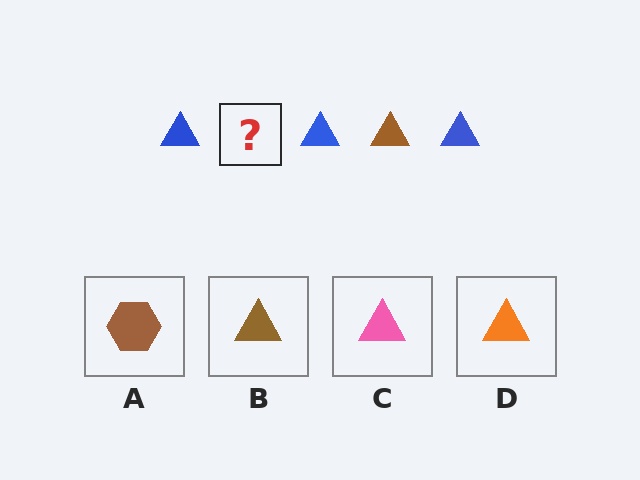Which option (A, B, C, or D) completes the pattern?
B.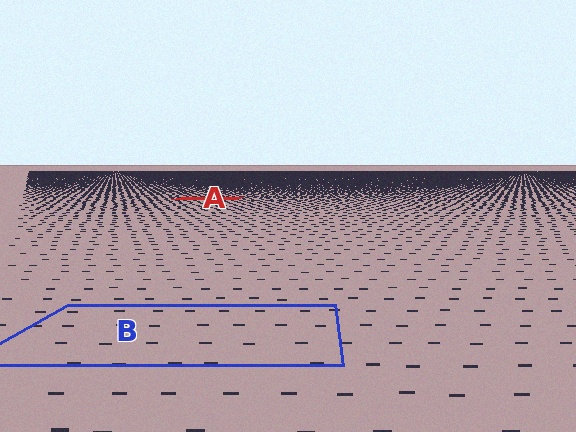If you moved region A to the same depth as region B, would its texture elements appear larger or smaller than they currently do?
They would appear larger. At a closer depth, the same texture elements are projected at a bigger on-screen size.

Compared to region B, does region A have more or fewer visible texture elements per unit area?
Region A has more texture elements per unit area — they are packed more densely because it is farther away.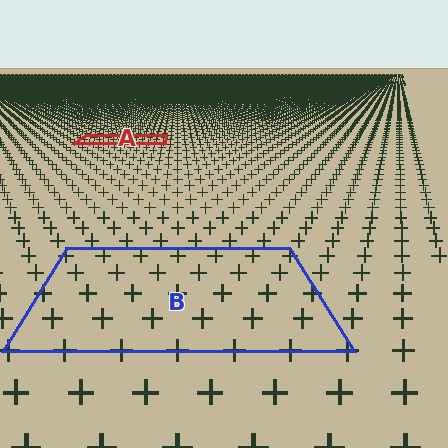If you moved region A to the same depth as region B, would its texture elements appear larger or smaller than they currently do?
They would appear larger. At a closer depth, the same texture elements are projected at a bigger on-screen size.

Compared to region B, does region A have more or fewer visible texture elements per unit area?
Region A has more texture elements per unit area — they are packed more densely because it is farther away.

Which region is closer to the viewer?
Region B is closer. The texture elements there are larger and more spread out.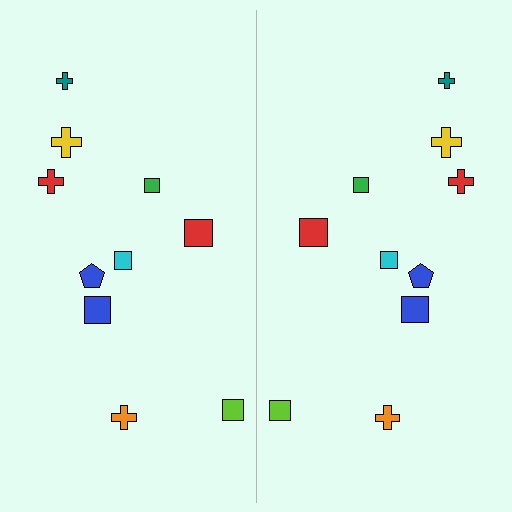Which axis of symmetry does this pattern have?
The pattern has a vertical axis of symmetry running through the center of the image.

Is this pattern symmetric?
Yes, this pattern has bilateral (reflection) symmetry.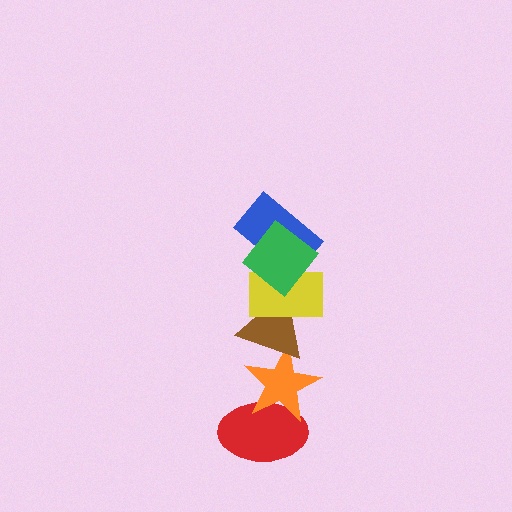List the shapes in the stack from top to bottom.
From top to bottom: the green diamond, the blue rectangle, the yellow rectangle, the brown triangle, the orange star, the red ellipse.